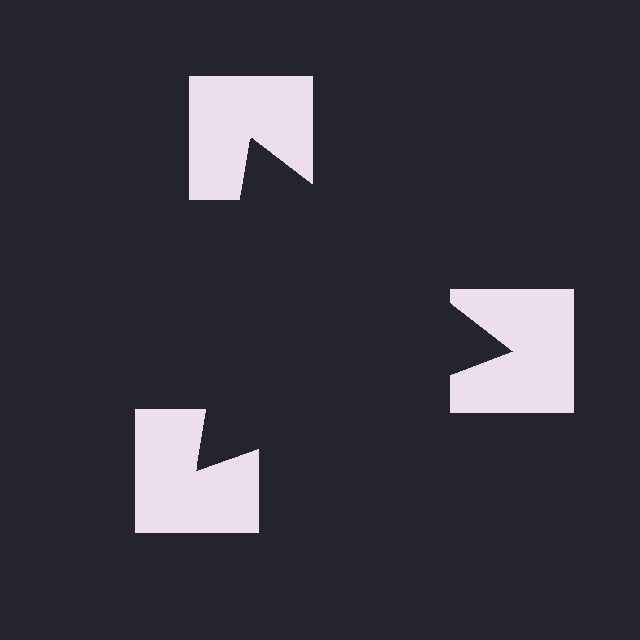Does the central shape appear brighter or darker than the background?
It typically appears slightly darker than the background, even though no actual brightness change is drawn.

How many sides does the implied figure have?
3 sides.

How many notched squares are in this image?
There are 3 — one at each vertex of the illusory triangle.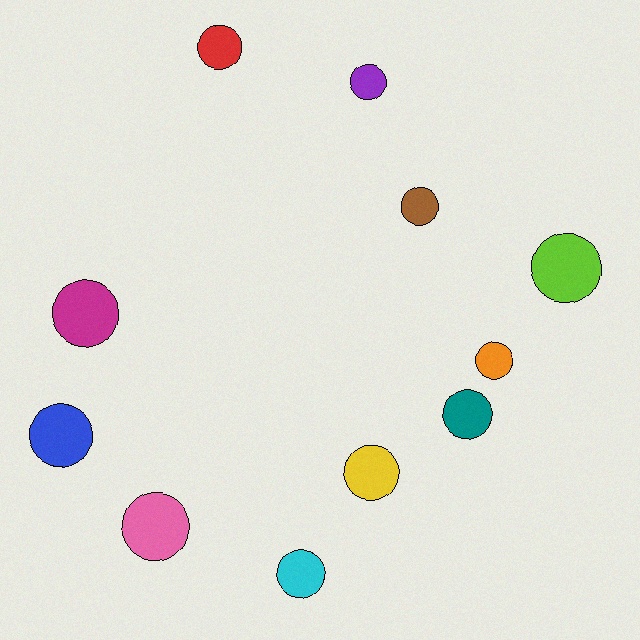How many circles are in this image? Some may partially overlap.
There are 11 circles.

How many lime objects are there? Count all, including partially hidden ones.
There is 1 lime object.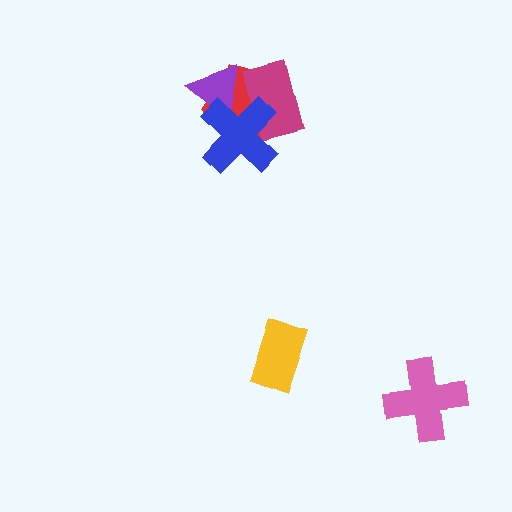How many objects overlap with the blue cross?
3 objects overlap with the blue cross.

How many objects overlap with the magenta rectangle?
3 objects overlap with the magenta rectangle.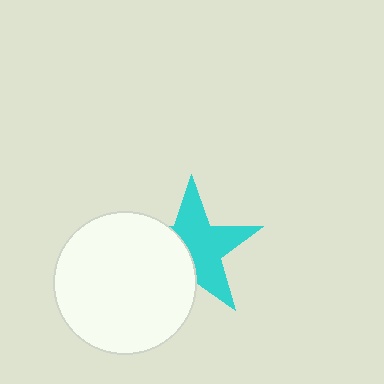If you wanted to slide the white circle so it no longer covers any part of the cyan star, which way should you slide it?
Slide it left — that is the most direct way to separate the two shapes.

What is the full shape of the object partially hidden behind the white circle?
The partially hidden object is a cyan star.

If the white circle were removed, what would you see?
You would see the complete cyan star.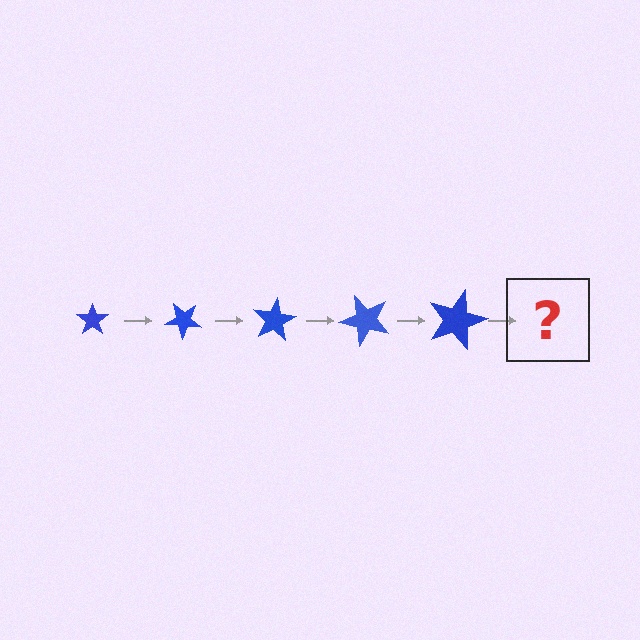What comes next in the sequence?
The next element should be a star, larger than the previous one and rotated 200 degrees from the start.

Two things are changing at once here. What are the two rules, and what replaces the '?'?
The two rules are that the star grows larger each step and it rotates 40 degrees each step. The '?' should be a star, larger than the previous one and rotated 200 degrees from the start.